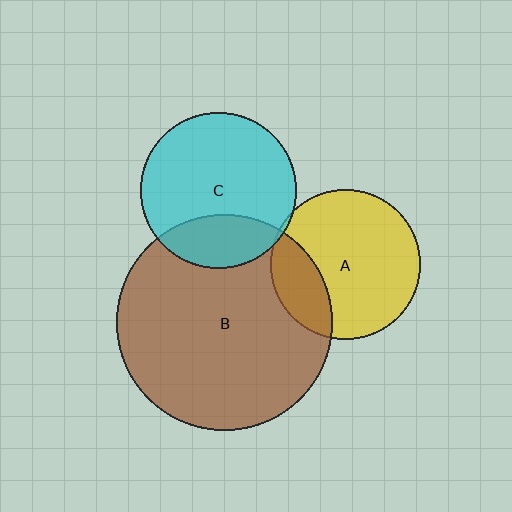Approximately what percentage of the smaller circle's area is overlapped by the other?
Approximately 25%.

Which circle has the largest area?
Circle B (brown).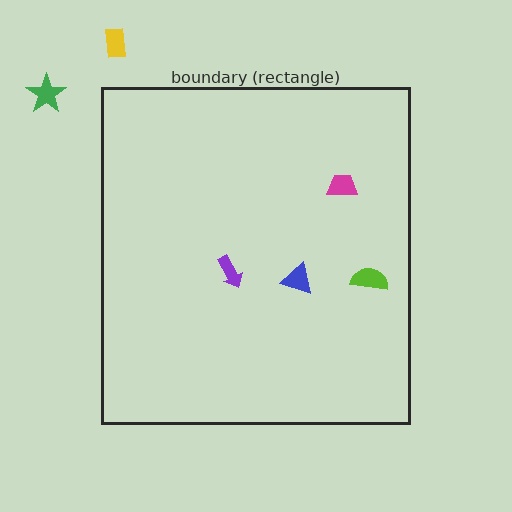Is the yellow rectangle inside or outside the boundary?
Outside.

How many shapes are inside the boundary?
4 inside, 2 outside.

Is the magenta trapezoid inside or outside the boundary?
Inside.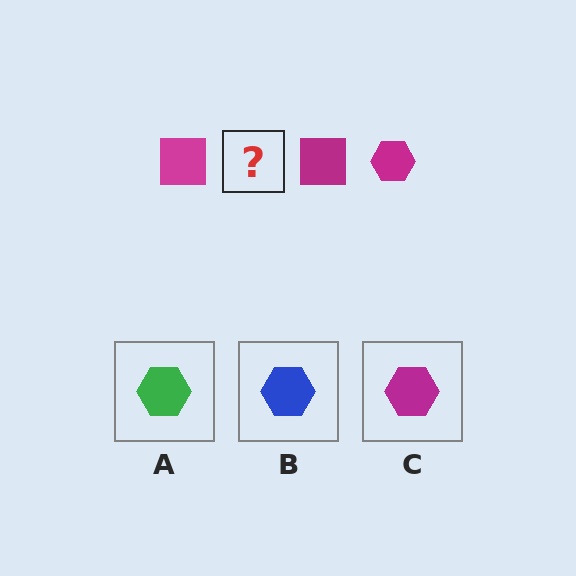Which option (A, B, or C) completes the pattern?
C.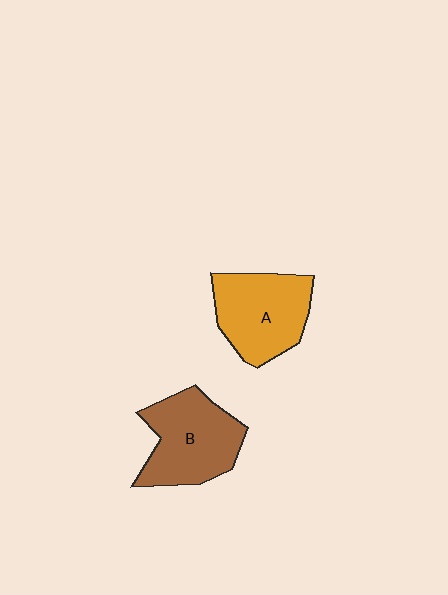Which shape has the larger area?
Shape B (brown).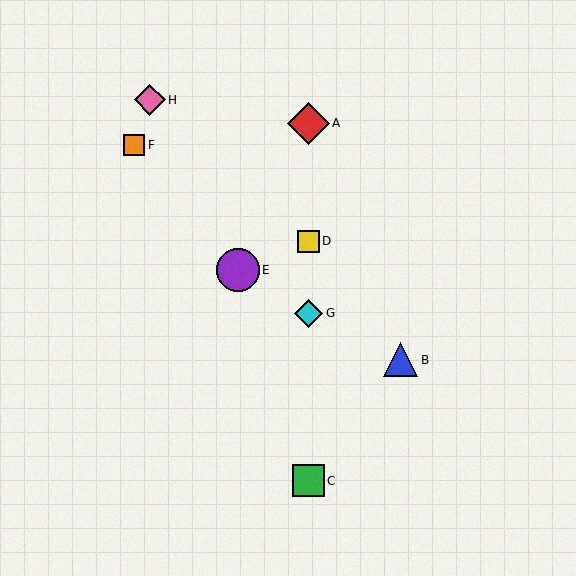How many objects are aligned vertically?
4 objects (A, C, D, G) are aligned vertically.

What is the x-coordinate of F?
Object F is at x≈134.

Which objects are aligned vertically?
Objects A, C, D, G are aligned vertically.